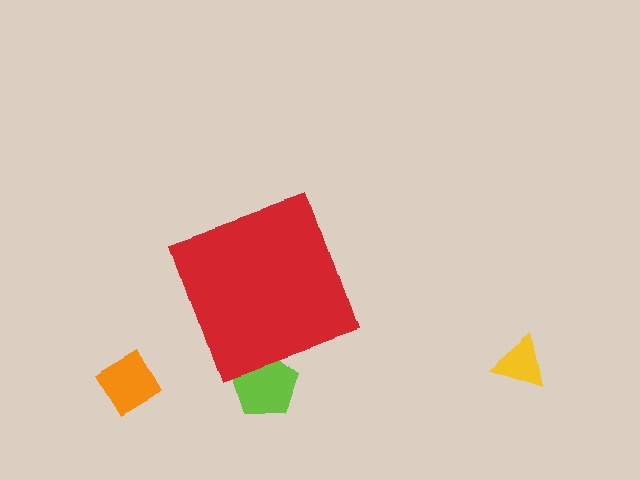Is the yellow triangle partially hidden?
No, the yellow triangle is fully visible.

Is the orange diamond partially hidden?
No, the orange diamond is fully visible.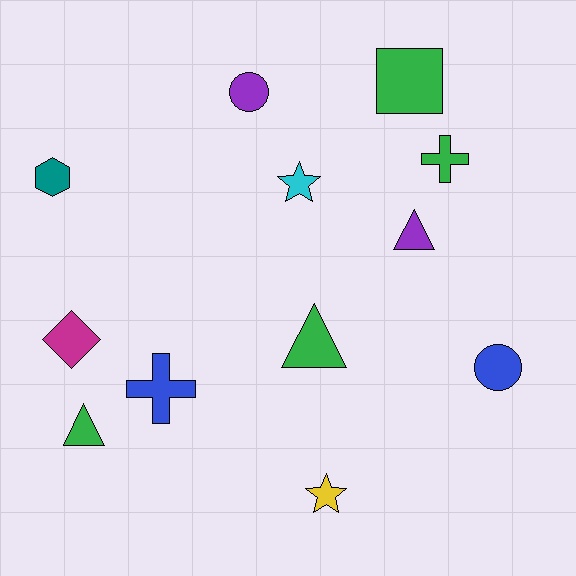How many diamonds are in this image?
There is 1 diamond.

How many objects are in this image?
There are 12 objects.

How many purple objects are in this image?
There are 2 purple objects.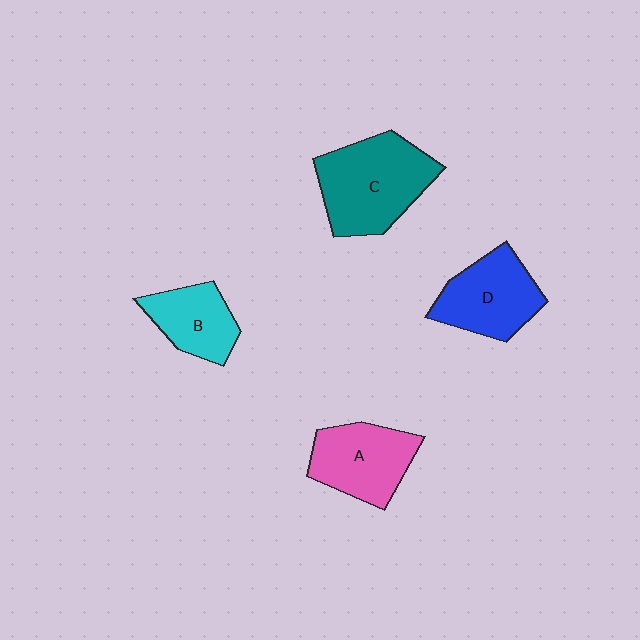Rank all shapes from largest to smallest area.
From largest to smallest: C (teal), D (blue), A (pink), B (cyan).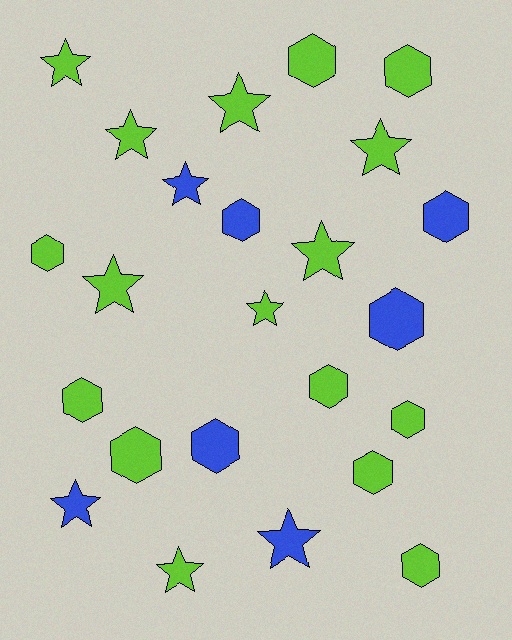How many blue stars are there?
There are 3 blue stars.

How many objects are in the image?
There are 24 objects.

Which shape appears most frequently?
Hexagon, with 13 objects.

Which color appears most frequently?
Lime, with 17 objects.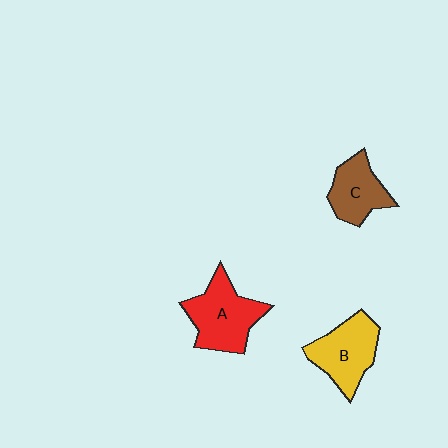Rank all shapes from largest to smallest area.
From largest to smallest: A (red), B (yellow), C (brown).